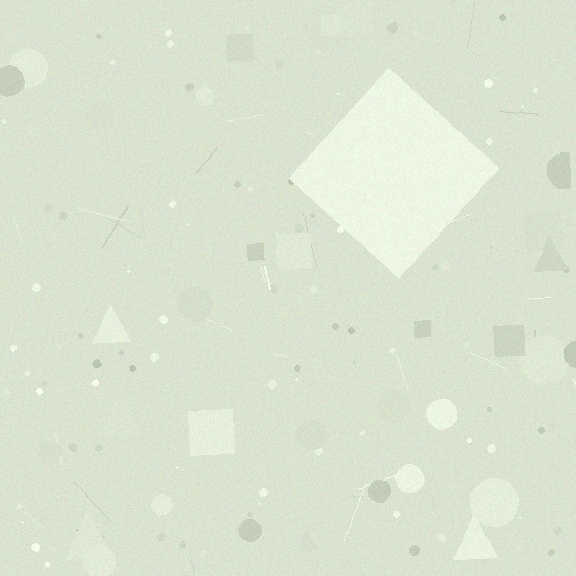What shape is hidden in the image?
A diamond is hidden in the image.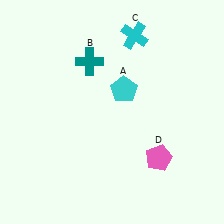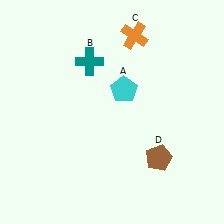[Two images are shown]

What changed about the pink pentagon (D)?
In Image 1, D is pink. In Image 2, it changed to brown.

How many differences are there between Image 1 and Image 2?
There are 2 differences between the two images.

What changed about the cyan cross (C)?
In Image 1, C is cyan. In Image 2, it changed to orange.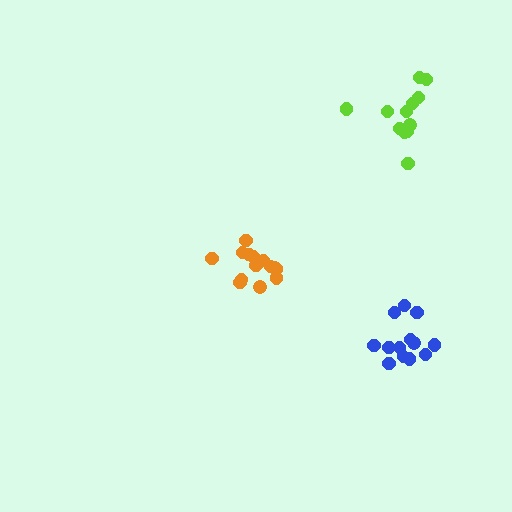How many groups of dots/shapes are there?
There are 3 groups.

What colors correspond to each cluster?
The clusters are colored: lime, orange, blue.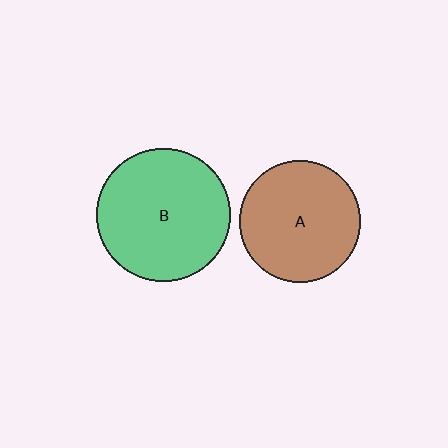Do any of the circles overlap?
No, none of the circles overlap.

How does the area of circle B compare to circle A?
Approximately 1.2 times.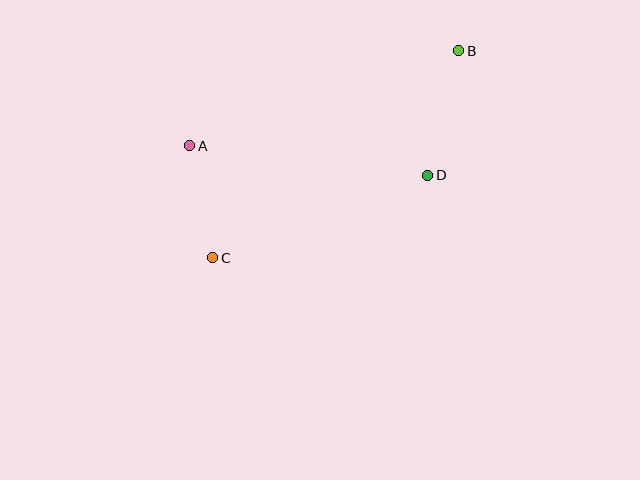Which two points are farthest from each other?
Points B and C are farthest from each other.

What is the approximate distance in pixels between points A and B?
The distance between A and B is approximately 285 pixels.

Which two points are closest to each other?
Points A and C are closest to each other.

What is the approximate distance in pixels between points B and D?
The distance between B and D is approximately 128 pixels.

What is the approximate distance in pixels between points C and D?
The distance between C and D is approximately 230 pixels.